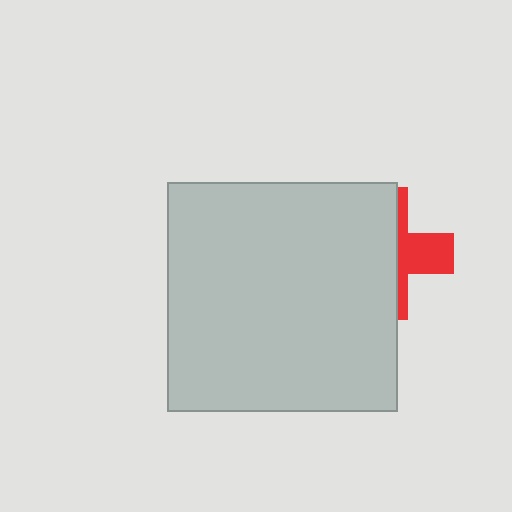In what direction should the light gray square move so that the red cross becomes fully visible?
The light gray square should move left. That is the shortest direction to clear the overlap and leave the red cross fully visible.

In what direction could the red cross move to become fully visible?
The red cross could move right. That would shift it out from behind the light gray square entirely.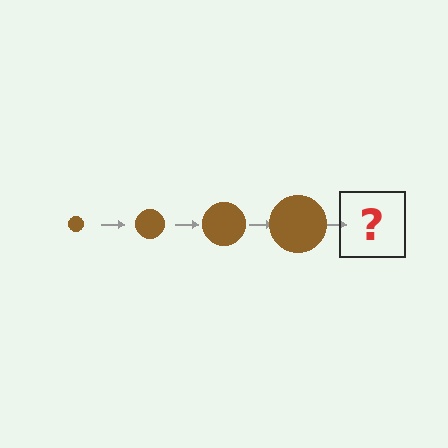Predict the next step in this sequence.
The next step is a brown circle, larger than the previous one.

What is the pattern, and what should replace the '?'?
The pattern is that the circle gets progressively larger each step. The '?' should be a brown circle, larger than the previous one.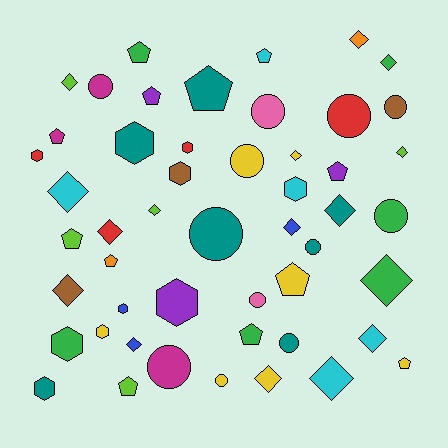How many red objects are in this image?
There are 4 red objects.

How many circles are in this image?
There are 12 circles.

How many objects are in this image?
There are 50 objects.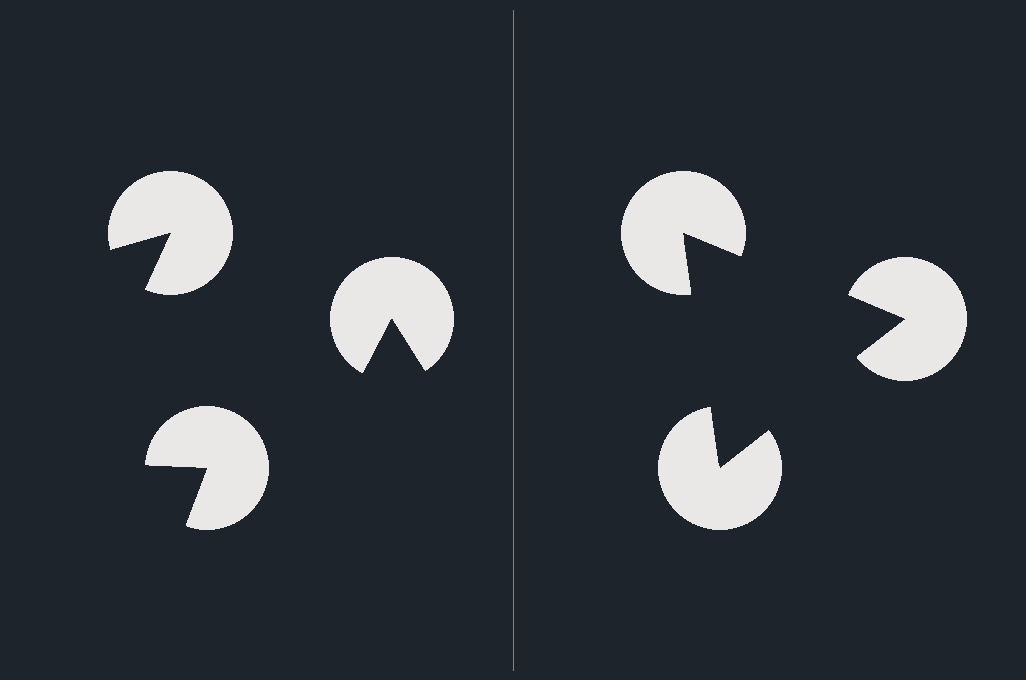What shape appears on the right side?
An illusory triangle.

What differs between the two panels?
The pac-man discs are positioned identically on both sides; only the wedge orientations differ. On the right they align to a triangle; on the left they are misaligned.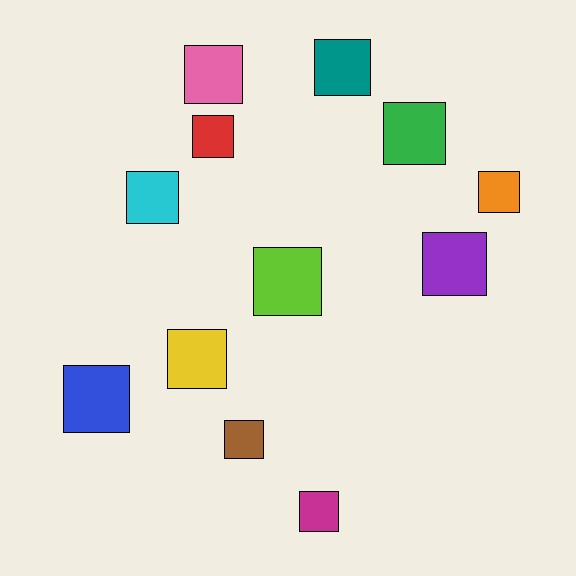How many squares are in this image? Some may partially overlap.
There are 12 squares.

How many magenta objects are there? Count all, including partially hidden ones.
There is 1 magenta object.